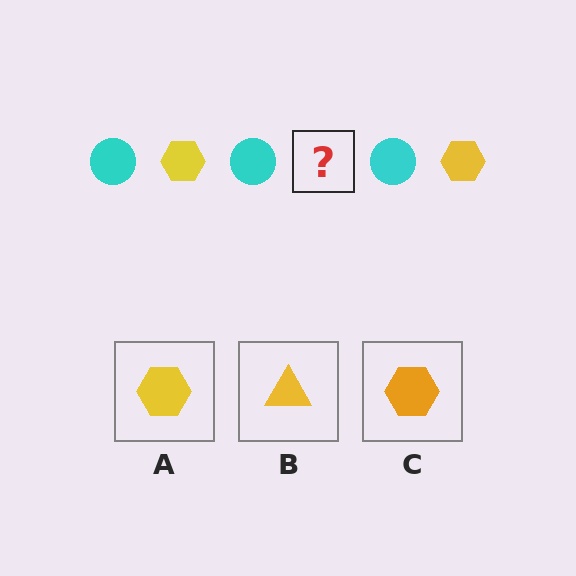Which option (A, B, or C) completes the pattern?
A.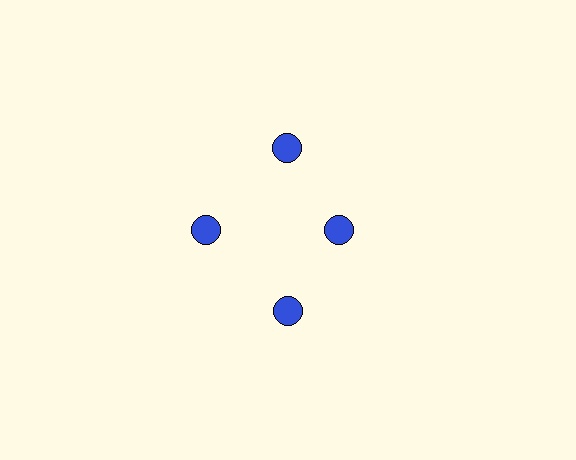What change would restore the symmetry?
The symmetry would be restored by moving it outward, back onto the ring so that all 4 circles sit at equal angles and equal distance from the center.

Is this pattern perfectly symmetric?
No. The 4 blue circles are arranged in a ring, but one element near the 3 o'clock position is pulled inward toward the center, breaking the 4-fold rotational symmetry.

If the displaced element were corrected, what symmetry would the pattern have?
It would have 4-fold rotational symmetry — the pattern would map onto itself every 90 degrees.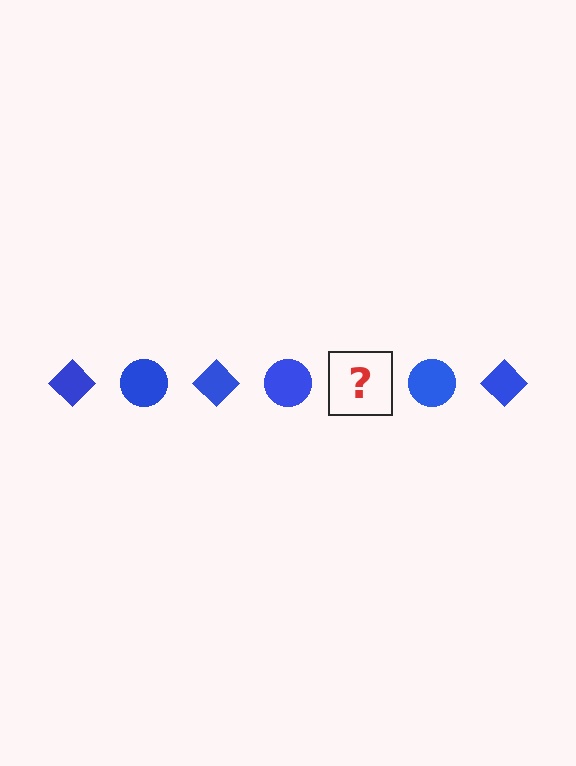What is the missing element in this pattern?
The missing element is a blue diamond.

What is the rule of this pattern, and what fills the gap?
The rule is that the pattern cycles through diamond, circle shapes in blue. The gap should be filled with a blue diamond.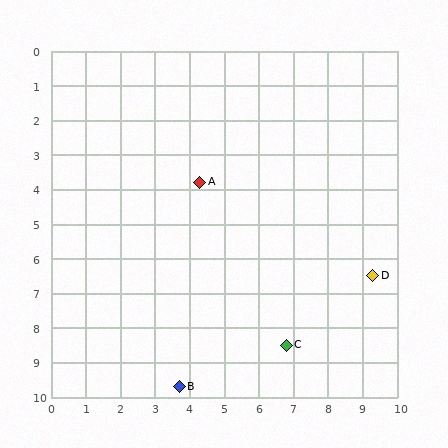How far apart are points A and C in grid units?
Points A and C are about 5.3 grid units apart.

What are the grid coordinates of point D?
Point D is at approximately (9.3, 6.5).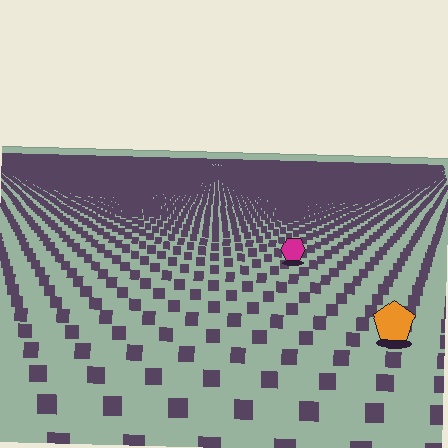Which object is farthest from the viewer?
The magenta hexagon is farthest from the viewer. It appears smaller and the ground texture around it is denser.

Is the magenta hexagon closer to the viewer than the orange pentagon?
No. The orange pentagon is closer — you can tell from the texture gradient: the ground texture is coarser near it.